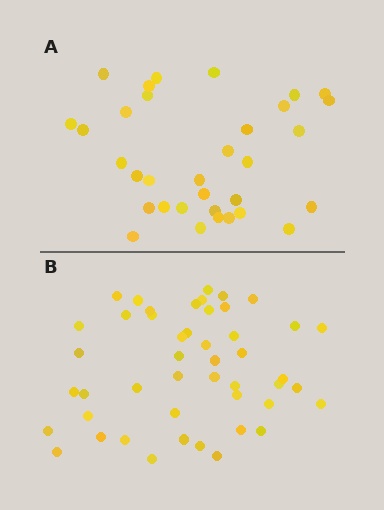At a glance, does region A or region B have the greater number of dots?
Region B (the bottom region) has more dots.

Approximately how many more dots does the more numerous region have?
Region B has approximately 15 more dots than region A.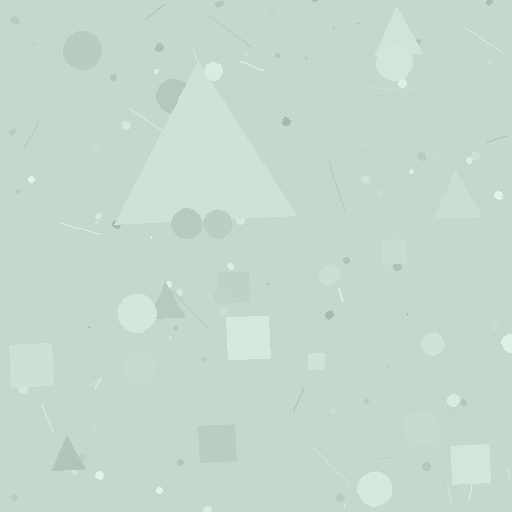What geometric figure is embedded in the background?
A triangle is embedded in the background.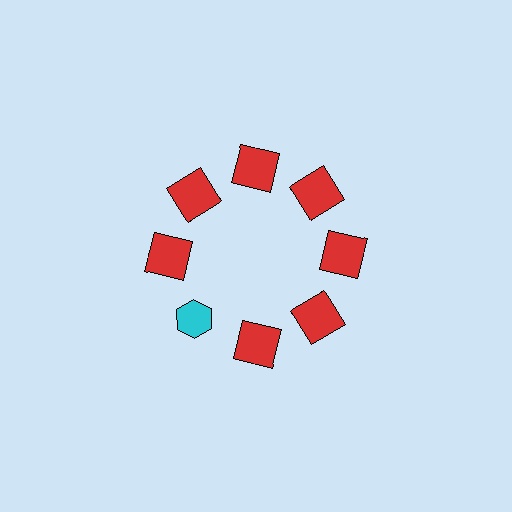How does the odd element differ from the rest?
It differs in both color (cyan instead of red) and shape (hexagon instead of square).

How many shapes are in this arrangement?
There are 8 shapes arranged in a ring pattern.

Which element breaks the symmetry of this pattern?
The cyan hexagon at roughly the 8 o'clock position breaks the symmetry. All other shapes are red squares.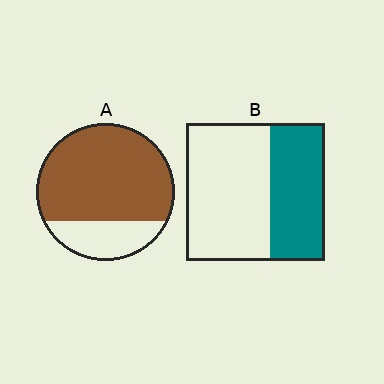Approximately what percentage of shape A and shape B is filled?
A is approximately 75% and B is approximately 40%.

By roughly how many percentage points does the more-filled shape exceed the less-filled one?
By roughly 35 percentage points (A over B).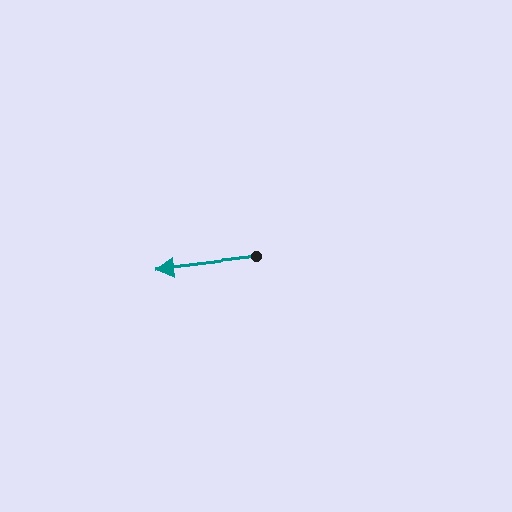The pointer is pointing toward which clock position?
Roughly 9 o'clock.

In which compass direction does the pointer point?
West.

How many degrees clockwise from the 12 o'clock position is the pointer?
Approximately 263 degrees.